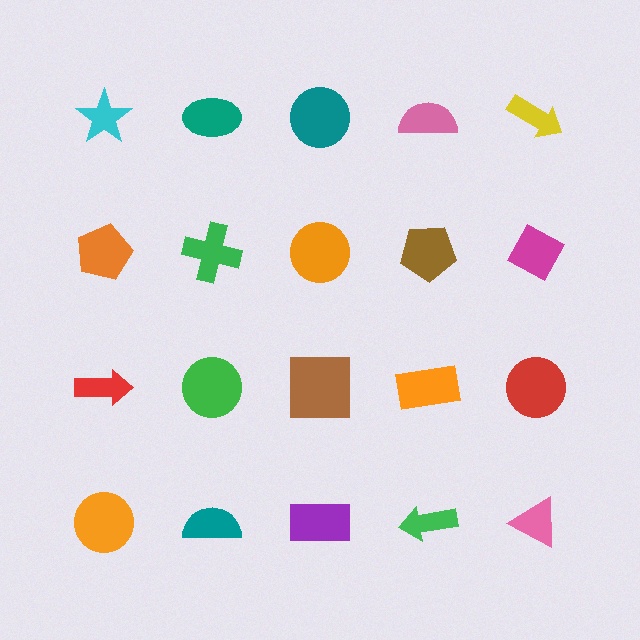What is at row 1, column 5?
A yellow arrow.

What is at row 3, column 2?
A green circle.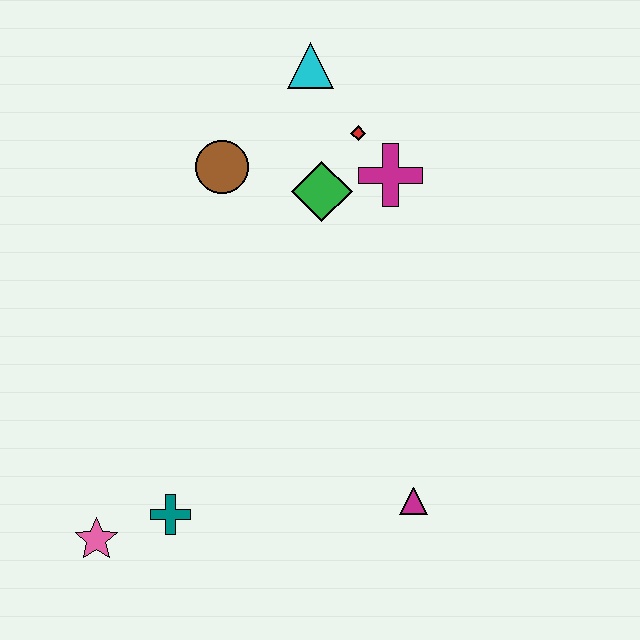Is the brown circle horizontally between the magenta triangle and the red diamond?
No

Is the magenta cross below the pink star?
No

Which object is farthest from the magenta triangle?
The cyan triangle is farthest from the magenta triangle.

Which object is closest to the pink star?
The teal cross is closest to the pink star.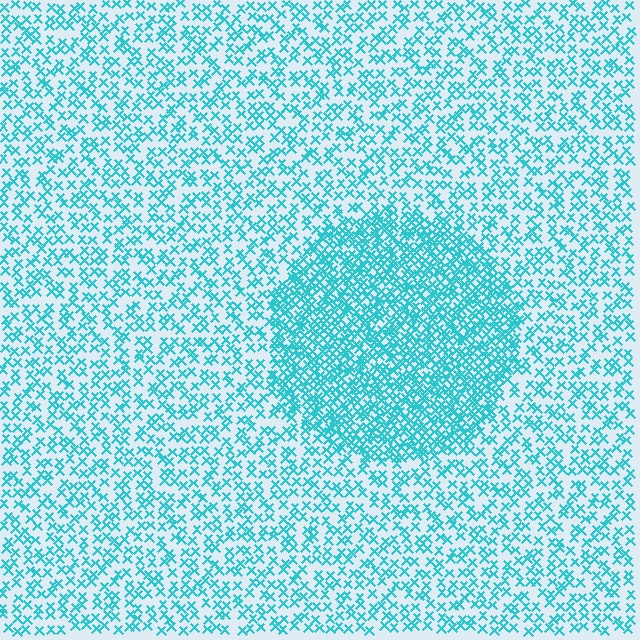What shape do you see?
I see a circle.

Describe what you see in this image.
The image contains small cyan elements arranged at two different densities. A circle-shaped region is visible where the elements are more densely packed than the surrounding area.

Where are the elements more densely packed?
The elements are more densely packed inside the circle boundary.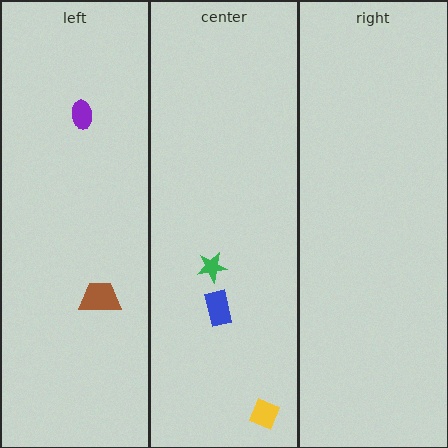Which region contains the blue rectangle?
The center region.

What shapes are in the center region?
The blue rectangle, the yellow diamond, the green star.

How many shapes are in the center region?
3.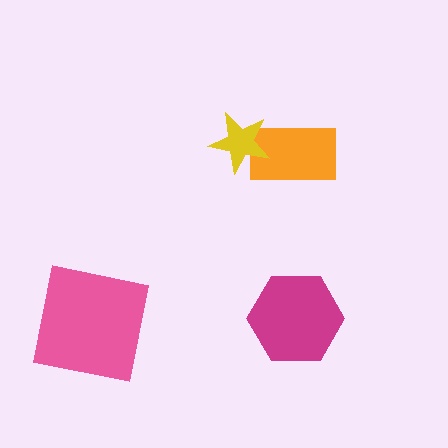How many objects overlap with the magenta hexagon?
0 objects overlap with the magenta hexagon.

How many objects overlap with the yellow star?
1 object overlaps with the yellow star.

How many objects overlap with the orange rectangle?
1 object overlaps with the orange rectangle.